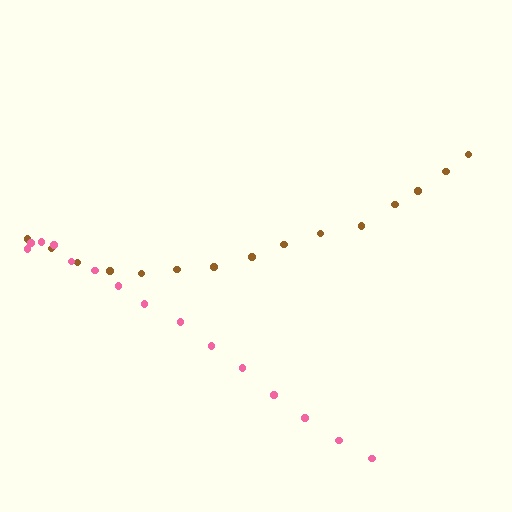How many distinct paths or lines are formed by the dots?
There are 2 distinct paths.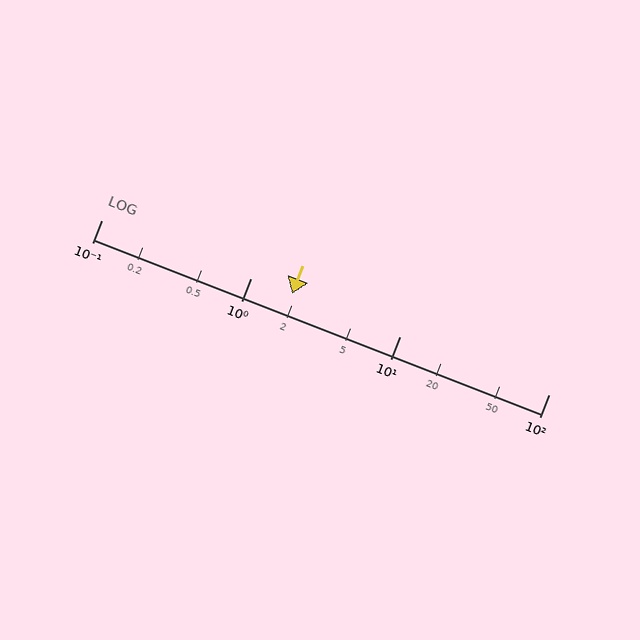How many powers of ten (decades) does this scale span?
The scale spans 3 decades, from 0.1 to 100.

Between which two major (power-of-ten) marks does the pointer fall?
The pointer is between 1 and 10.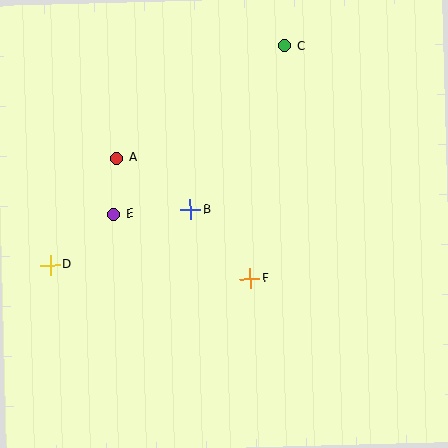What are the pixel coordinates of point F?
Point F is at (250, 278).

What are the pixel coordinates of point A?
Point A is at (117, 158).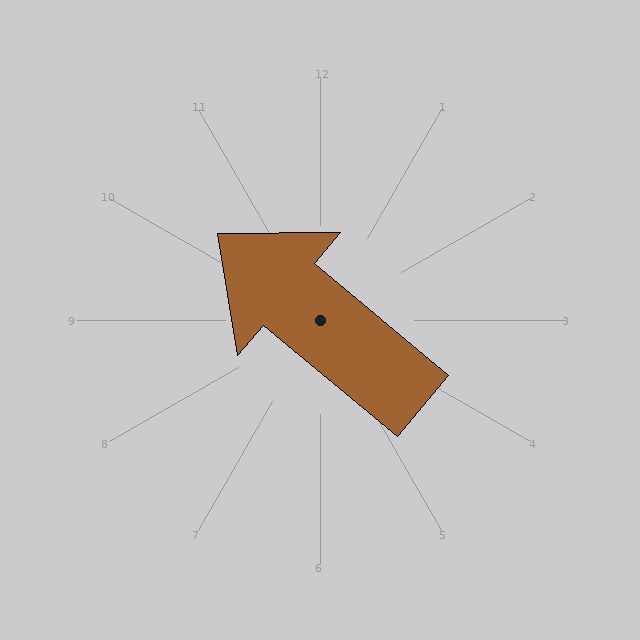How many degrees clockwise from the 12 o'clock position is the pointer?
Approximately 310 degrees.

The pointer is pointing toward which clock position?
Roughly 10 o'clock.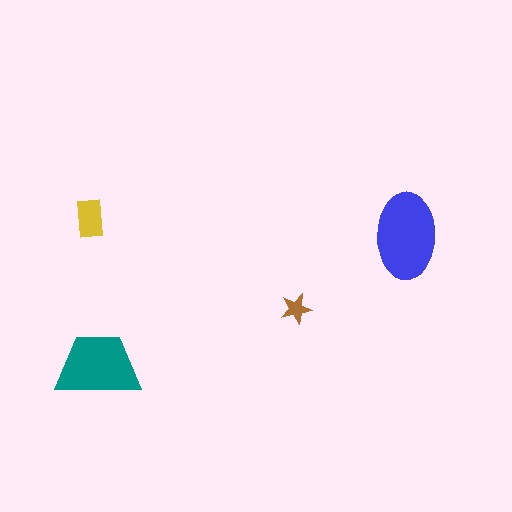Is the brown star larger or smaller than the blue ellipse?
Smaller.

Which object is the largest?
The blue ellipse.